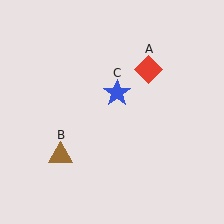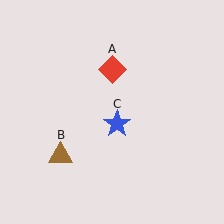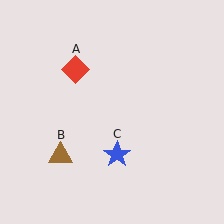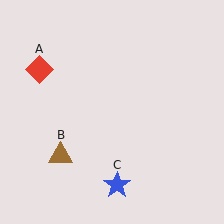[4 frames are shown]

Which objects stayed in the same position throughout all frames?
Brown triangle (object B) remained stationary.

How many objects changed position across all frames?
2 objects changed position: red diamond (object A), blue star (object C).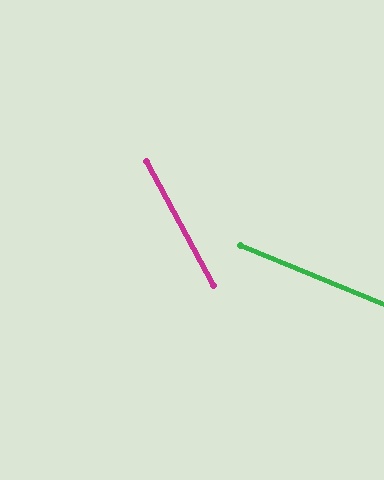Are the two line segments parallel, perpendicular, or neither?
Neither parallel nor perpendicular — they differ by about 39°.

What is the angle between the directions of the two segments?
Approximately 39 degrees.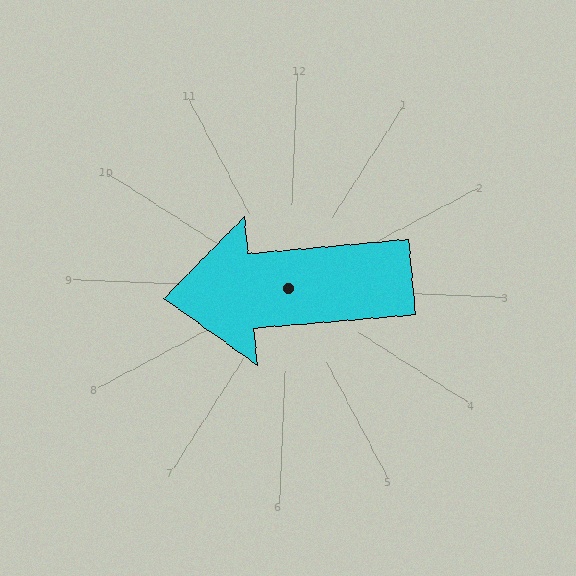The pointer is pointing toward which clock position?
Roughly 9 o'clock.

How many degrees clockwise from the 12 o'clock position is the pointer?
Approximately 263 degrees.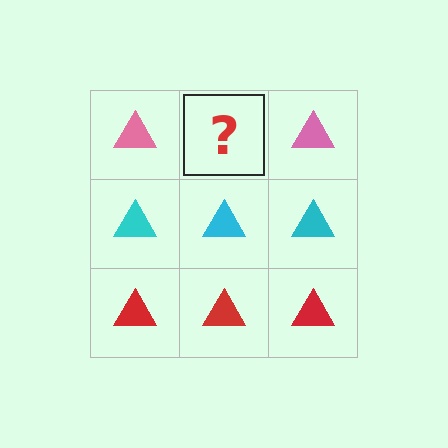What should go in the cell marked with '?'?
The missing cell should contain a pink triangle.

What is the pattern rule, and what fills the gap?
The rule is that each row has a consistent color. The gap should be filled with a pink triangle.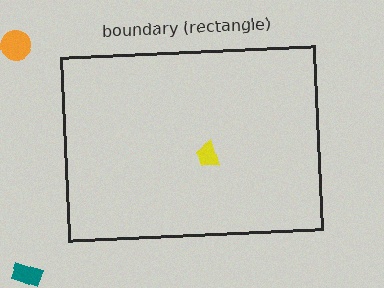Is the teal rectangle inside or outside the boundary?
Outside.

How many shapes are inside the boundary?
1 inside, 2 outside.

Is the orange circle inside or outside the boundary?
Outside.